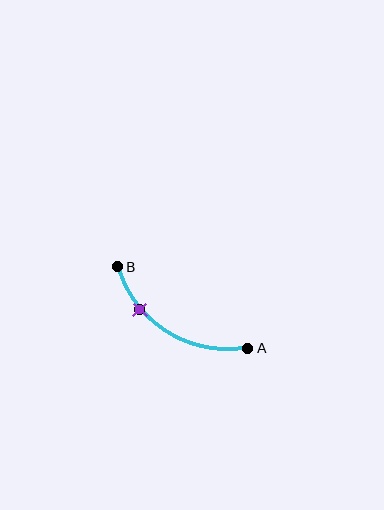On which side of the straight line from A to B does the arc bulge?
The arc bulges below the straight line connecting A and B.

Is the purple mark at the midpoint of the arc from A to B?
No. The purple mark lies on the arc but is closer to endpoint B. The arc midpoint would be at the point on the curve equidistant along the arc from both A and B.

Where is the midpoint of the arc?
The arc midpoint is the point on the curve farthest from the straight line joining A and B. It sits below that line.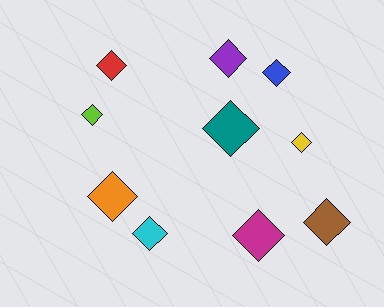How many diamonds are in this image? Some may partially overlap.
There are 10 diamonds.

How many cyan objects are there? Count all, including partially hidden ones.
There is 1 cyan object.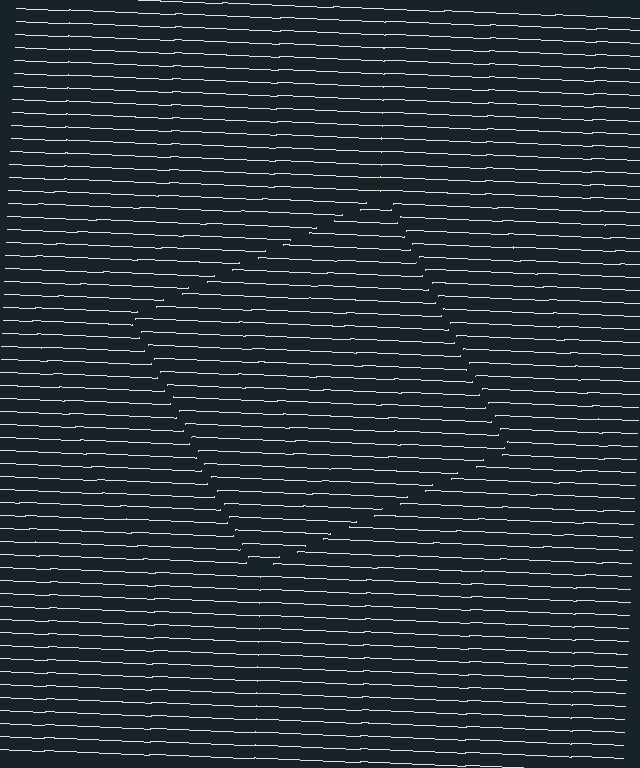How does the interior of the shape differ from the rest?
The interior of the shape contains the same grating, shifted by half a period — the contour is defined by the phase discontinuity where line-ends from the inner and outer gratings abut.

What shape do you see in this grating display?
An illusory square. The interior of the shape contains the same grating, shifted by half a period — the contour is defined by the phase discontinuity where line-ends from the inner and outer gratings abut.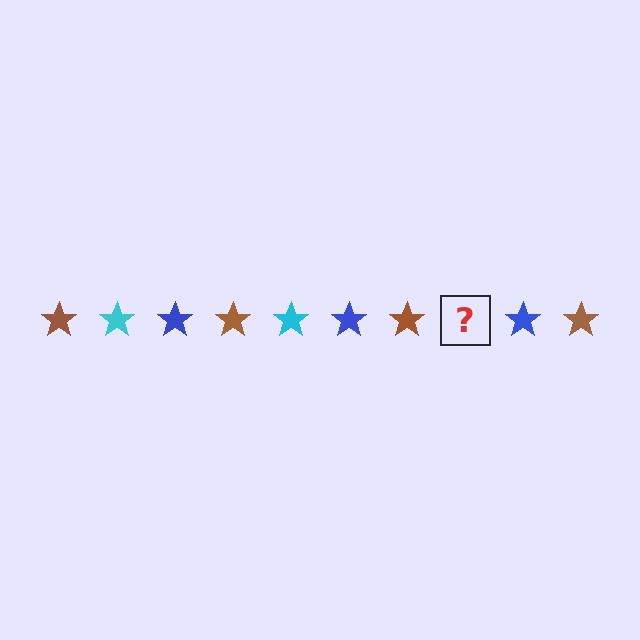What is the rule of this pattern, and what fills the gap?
The rule is that the pattern cycles through brown, cyan, blue stars. The gap should be filled with a cyan star.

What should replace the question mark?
The question mark should be replaced with a cyan star.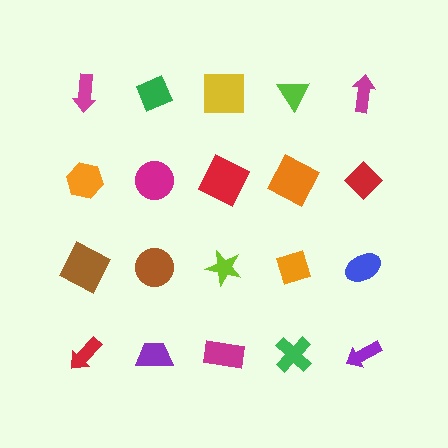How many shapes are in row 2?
5 shapes.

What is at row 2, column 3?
A red square.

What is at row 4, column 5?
A purple arrow.